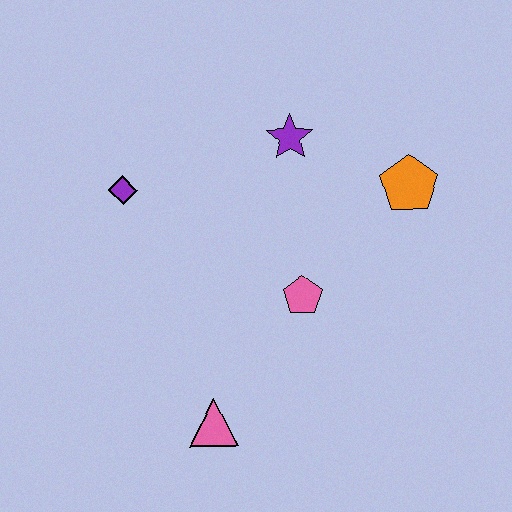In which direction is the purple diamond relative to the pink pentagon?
The purple diamond is to the left of the pink pentagon.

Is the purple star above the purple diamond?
Yes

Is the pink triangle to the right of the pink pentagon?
No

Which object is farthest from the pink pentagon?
The purple diamond is farthest from the pink pentagon.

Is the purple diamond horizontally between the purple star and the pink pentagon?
No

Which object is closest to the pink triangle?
The pink pentagon is closest to the pink triangle.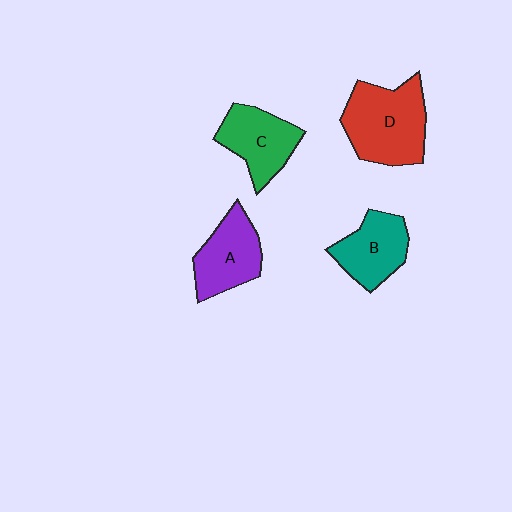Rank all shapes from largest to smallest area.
From largest to smallest: D (red), C (green), A (purple), B (teal).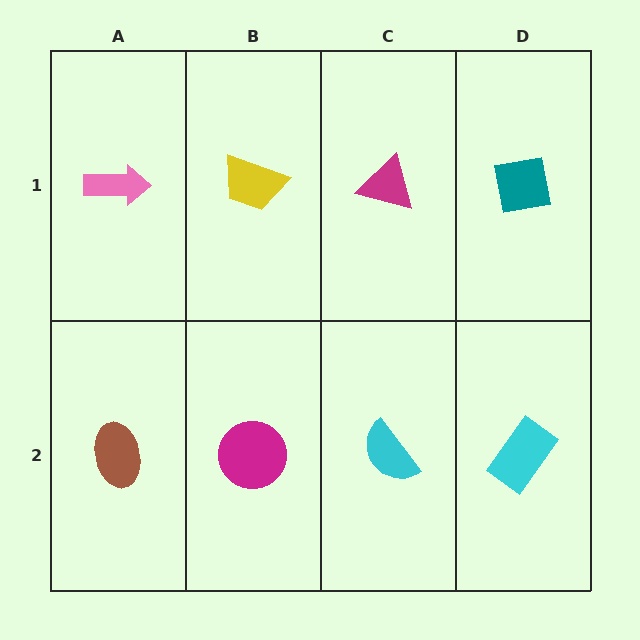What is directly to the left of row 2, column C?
A magenta circle.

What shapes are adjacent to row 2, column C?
A magenta triangle (row 1, column C), a magenta circle (row 2, column B), a cyan rectangle (row 2, column D).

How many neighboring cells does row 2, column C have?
3.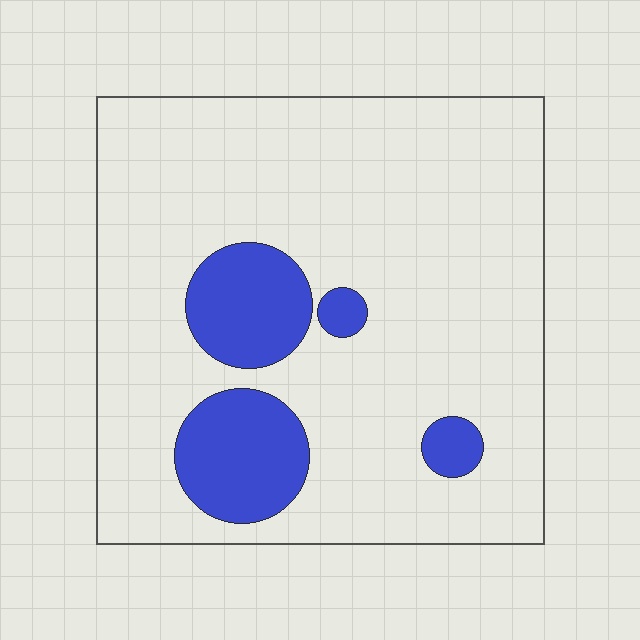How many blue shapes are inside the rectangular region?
4.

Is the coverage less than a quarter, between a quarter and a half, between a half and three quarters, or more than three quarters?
Less than a quarter.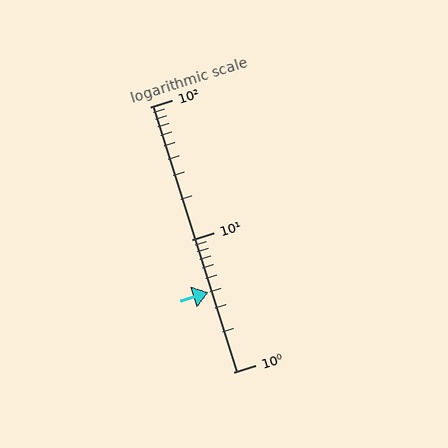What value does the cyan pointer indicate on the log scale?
The pointer indicates approximately 4.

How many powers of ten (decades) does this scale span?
The scale spans 2 decades, from 1 to 100.